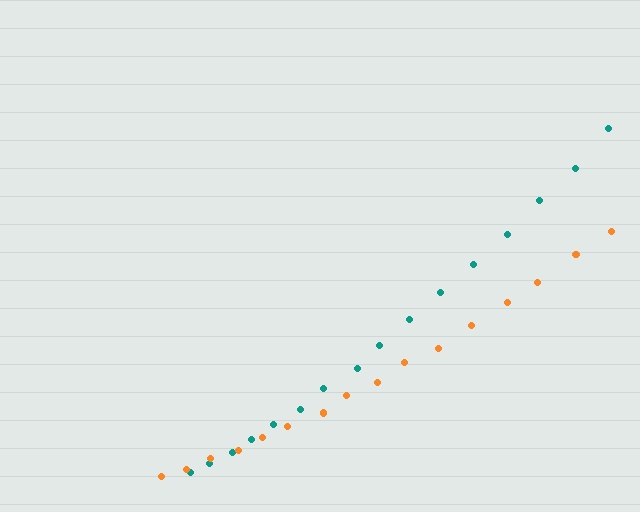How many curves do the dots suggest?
There are 2 distinct paths.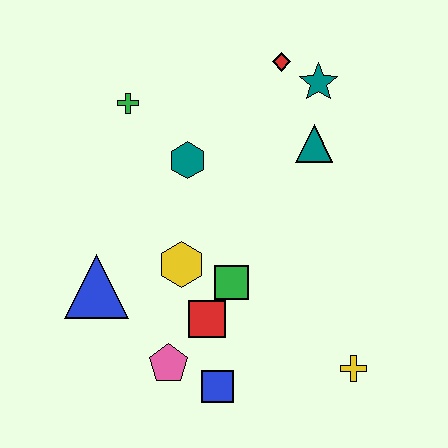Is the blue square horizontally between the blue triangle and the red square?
No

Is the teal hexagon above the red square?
Yes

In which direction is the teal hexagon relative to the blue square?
The teal hexagon is above the blue square.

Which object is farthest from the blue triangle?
The teal star is farthest from the blue triangle.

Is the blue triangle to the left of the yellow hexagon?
Yes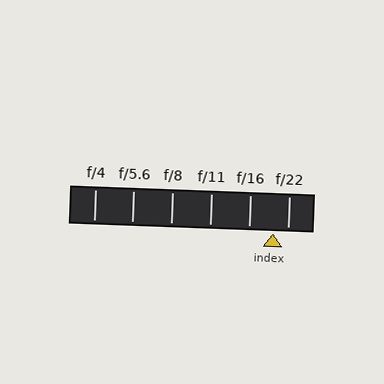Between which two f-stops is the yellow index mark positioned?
The index mark is between f/16 and f/22.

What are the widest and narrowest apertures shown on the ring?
The widest aperture shown is f/4 and the narrowest is f/22.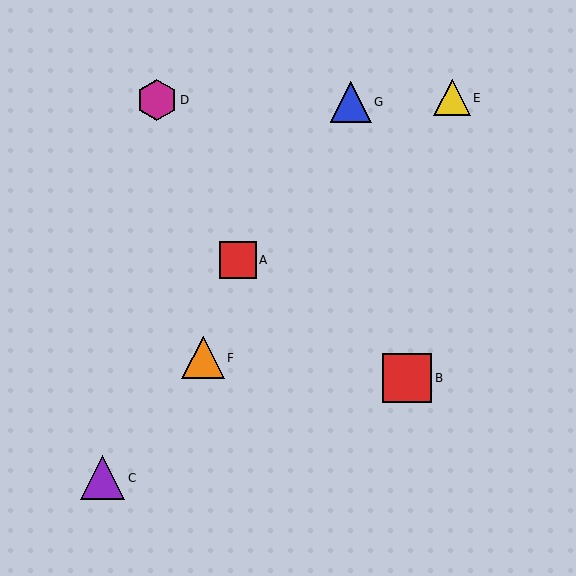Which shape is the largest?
The red square (labeled B) is the largest.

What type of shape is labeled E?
Shape E is a yellow triangle.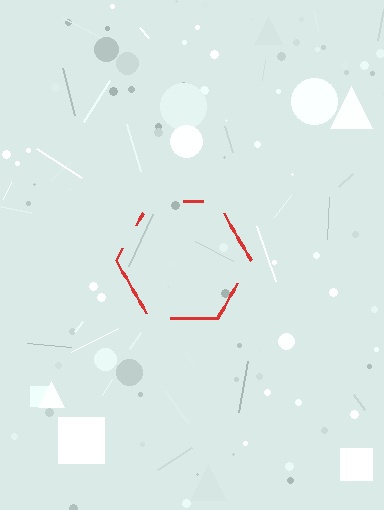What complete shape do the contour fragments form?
The contour fragments form a hexagon.